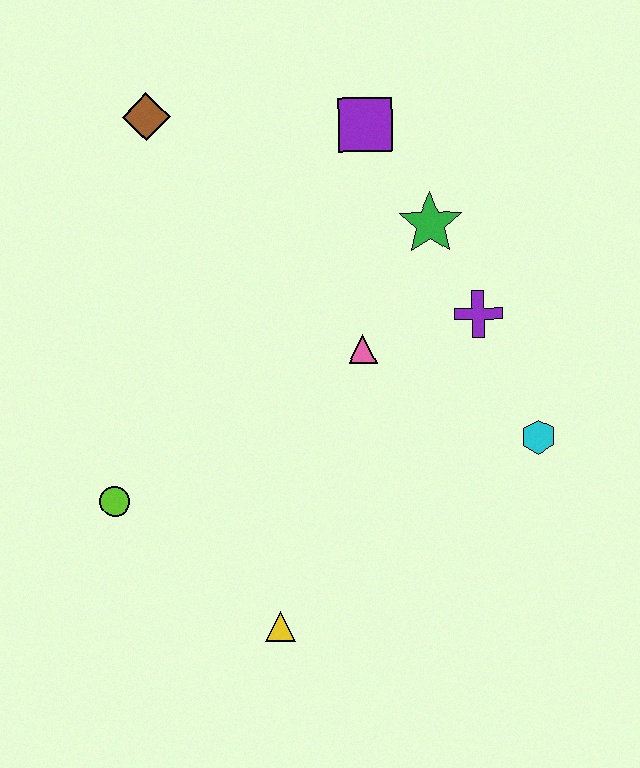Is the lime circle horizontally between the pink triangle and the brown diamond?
No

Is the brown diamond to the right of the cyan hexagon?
No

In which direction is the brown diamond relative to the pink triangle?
The brown diamond is above the pink triangle.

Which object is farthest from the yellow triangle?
The brown diamond is farthest from the yellow triangle.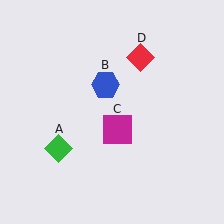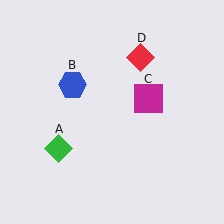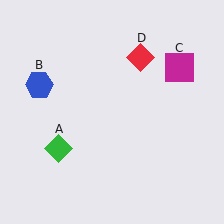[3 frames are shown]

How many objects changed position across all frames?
2 objects changed position: blue hexagon (object B), magenta square (object C).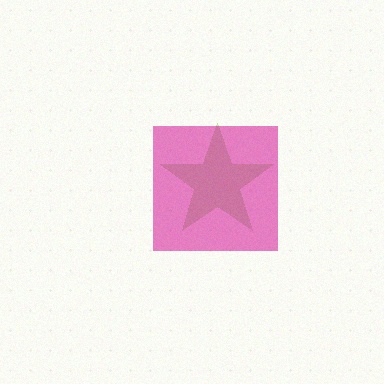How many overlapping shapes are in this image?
There are 2 overlapping shapes in the image.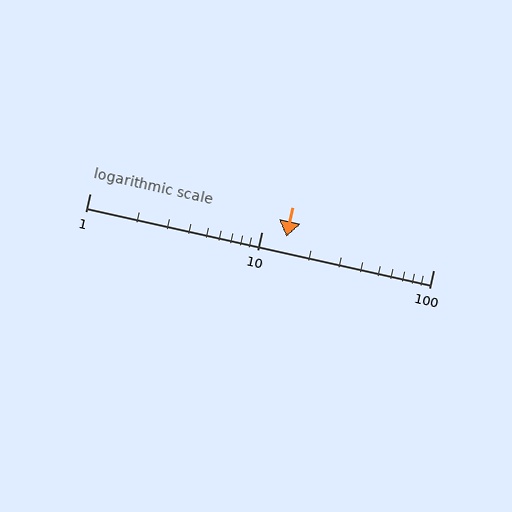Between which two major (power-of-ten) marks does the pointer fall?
The pointer is between 10 and 100.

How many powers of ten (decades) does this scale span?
The scale spans 2 decades, from 1 to 100.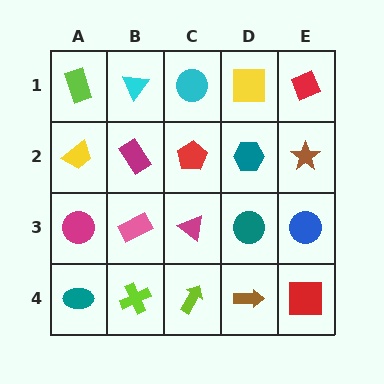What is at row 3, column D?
A teal circle.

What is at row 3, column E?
A blue circle.